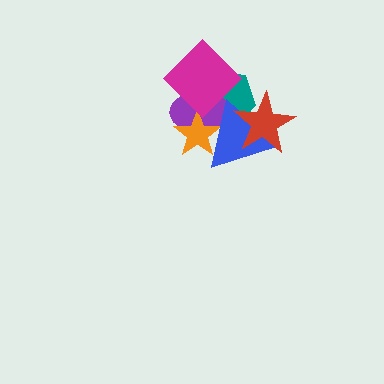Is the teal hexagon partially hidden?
Yes, it is partially covered by another shape.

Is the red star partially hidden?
No, no other shape covers it.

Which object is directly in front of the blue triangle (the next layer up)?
The red star is directly in front of the blue triangle.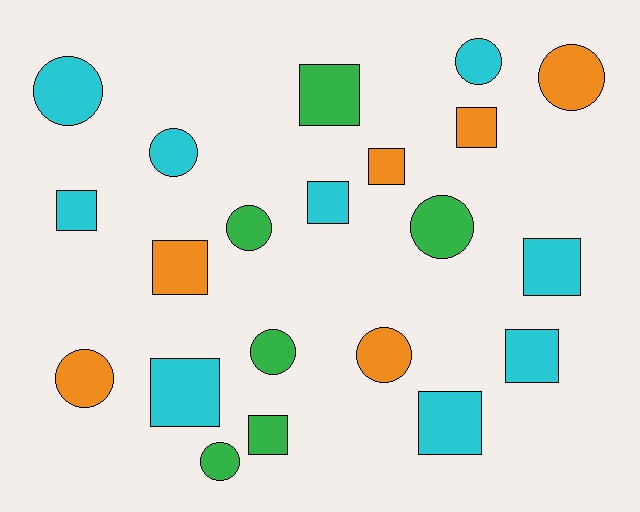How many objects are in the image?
There are 21 objects.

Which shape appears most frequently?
Square, with 11 objects.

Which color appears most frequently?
Cyan, with 9 objects.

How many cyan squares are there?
There are 6 cyan squares.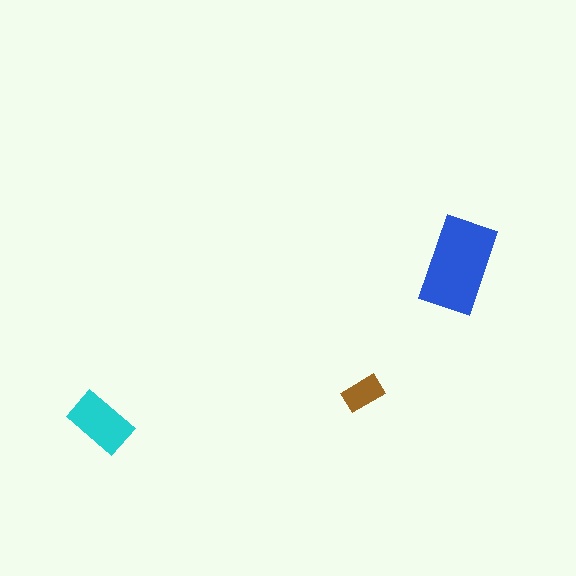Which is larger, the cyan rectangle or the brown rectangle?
The cyan one.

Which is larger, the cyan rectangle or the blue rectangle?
The blue one.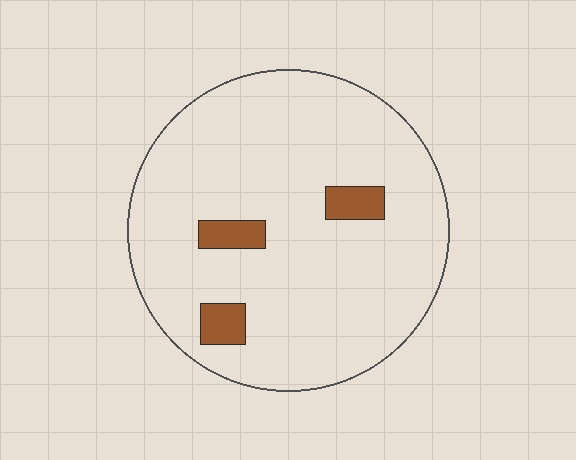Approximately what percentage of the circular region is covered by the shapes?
Approximately 5%.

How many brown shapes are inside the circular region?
3.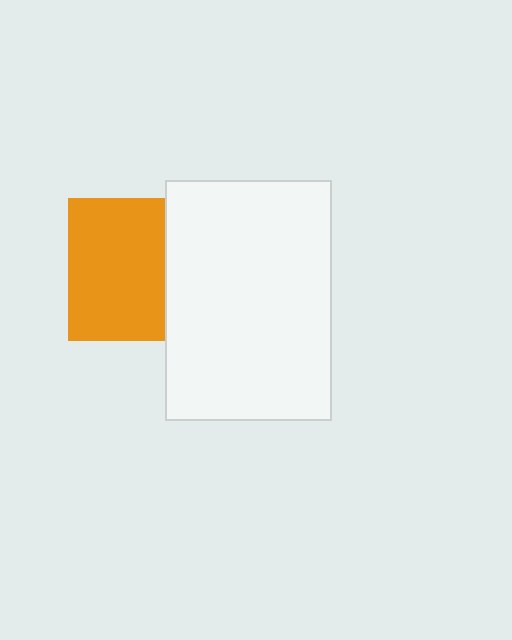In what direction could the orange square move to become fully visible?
The orange square could move left. That would shift it out from behind the white rectangle entirely.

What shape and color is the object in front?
The object in front is a white rectangle.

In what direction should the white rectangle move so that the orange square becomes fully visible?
The white rectangle should move right. That is the shortest direction to clear the overlap and leave the orange square fully visible.